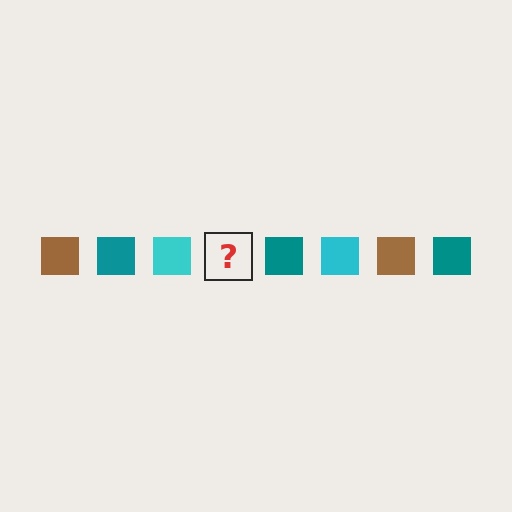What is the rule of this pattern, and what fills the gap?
The rule is that the pattern cycles through brown, teal, cyan squares. The gap should be filled with a brown square.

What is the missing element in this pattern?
The missing element is a brown square.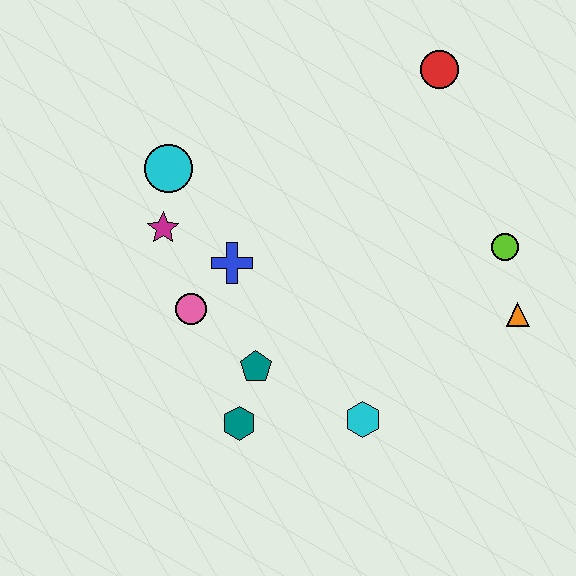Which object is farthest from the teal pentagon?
The red circle is farthest from the teal pentagon.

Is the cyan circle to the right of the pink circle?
No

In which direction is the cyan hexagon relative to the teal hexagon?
The cyan hexagon is to the right of the teal hexagon.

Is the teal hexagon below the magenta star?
Yes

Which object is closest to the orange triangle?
The lime circle is closest to the orange triangle.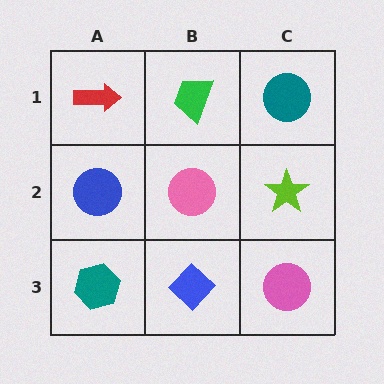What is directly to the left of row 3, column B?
A teal hexagon.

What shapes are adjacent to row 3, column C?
A lime star (row 2, column C), a blue diamond (row 3, column B).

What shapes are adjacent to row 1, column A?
A blue circle (row 2, column A), a green trapezoid (row 1, column B).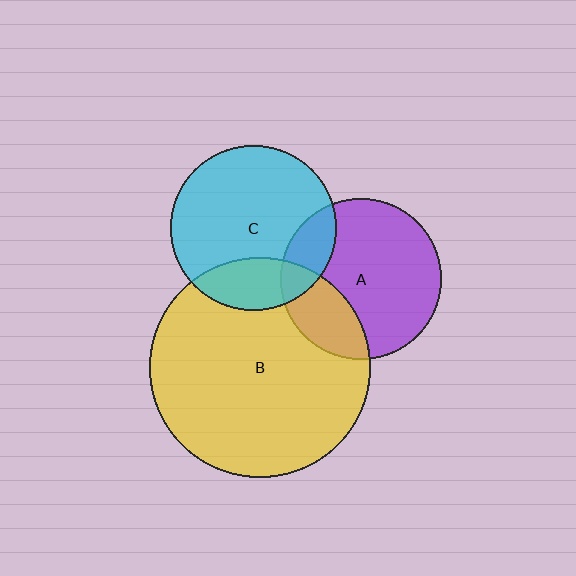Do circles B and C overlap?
Yes.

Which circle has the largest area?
Circle B (yellow).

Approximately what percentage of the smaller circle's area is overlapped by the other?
Approximately 20%.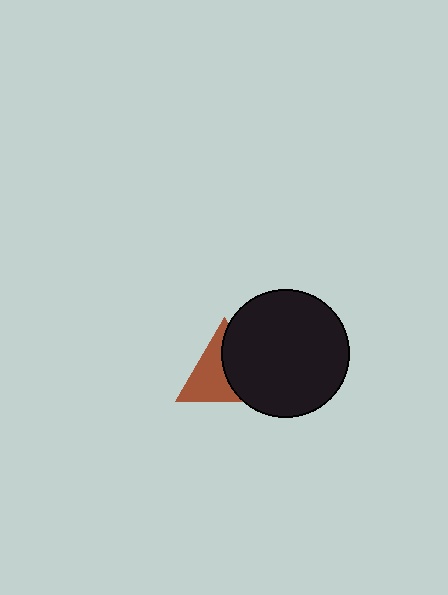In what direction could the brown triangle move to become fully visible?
The brown triangle could move left. That would shift it out from behind the black circle entirely.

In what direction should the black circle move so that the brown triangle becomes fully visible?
The black circle should move right. That is the shortest direction to clear the overlap and leave the brown triangle fully visible.